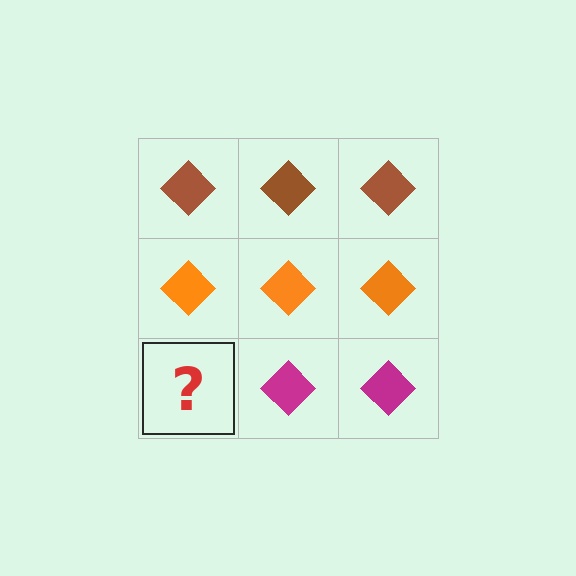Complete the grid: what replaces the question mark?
The question mark should be replaced with a magenta diamond.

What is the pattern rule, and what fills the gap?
The rule is that each row has a consistent color. The gap should be filled with a magenta diamond.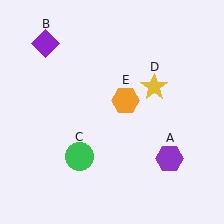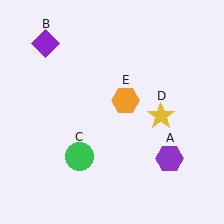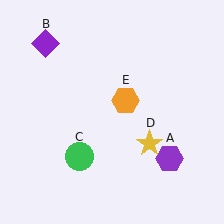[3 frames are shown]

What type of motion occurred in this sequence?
The yellow star (object D) rotated clockwise around the center of the scene.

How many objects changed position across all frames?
1 object changed position: yellow star (object D).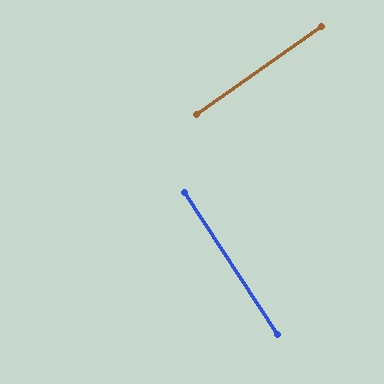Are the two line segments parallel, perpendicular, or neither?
Perpendicular — they meet at approximately 88°.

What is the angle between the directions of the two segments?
Approximately 88 degrees.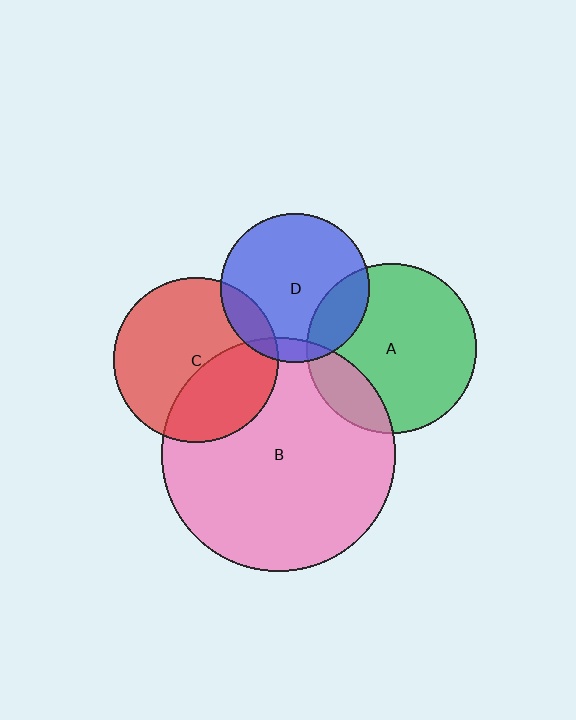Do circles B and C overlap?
Yes.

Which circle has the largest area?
Circle B (pink).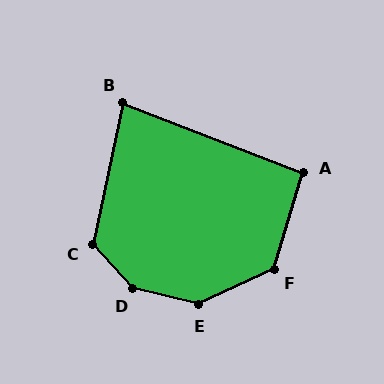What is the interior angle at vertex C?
Approximately 125 degrees (obtuse).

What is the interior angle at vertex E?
Approximately 141 degrees (obtuse).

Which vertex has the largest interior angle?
D, at approximately 147 degrees.